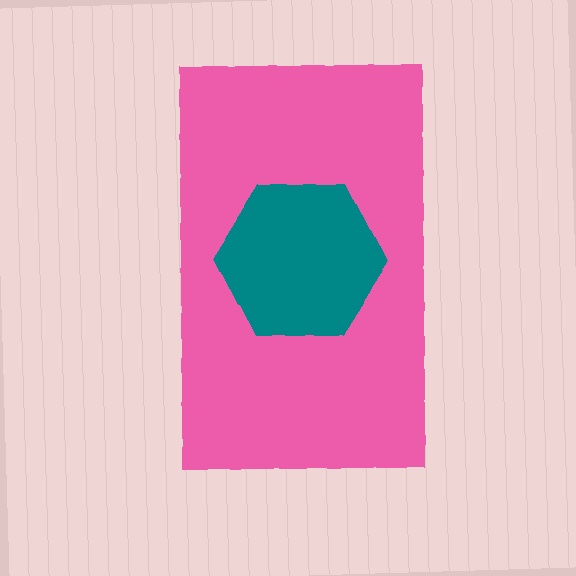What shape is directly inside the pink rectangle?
The teal hexagon.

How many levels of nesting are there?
2.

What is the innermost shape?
The teal hexagon.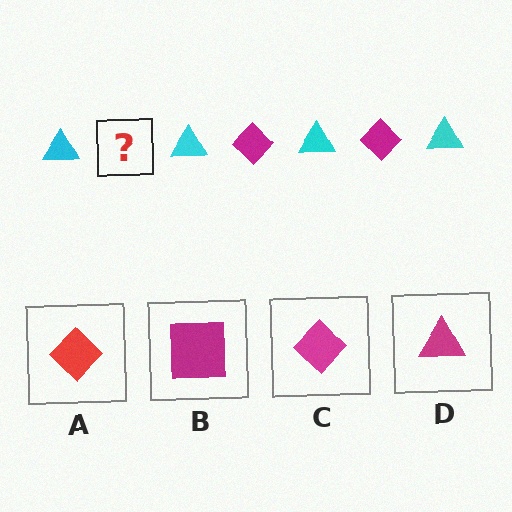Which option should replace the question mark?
Option C.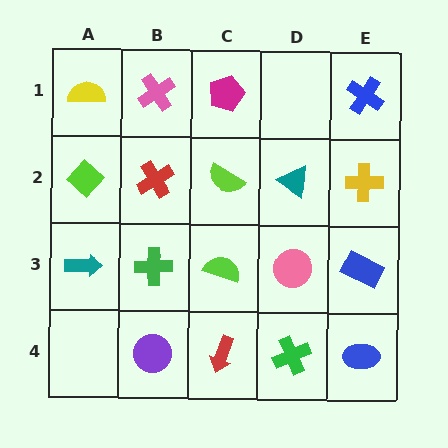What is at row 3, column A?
A teal arrow.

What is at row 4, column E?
A blue ellipse.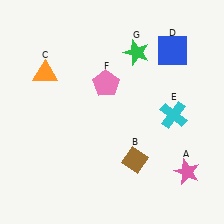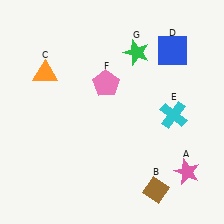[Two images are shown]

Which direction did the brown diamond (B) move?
The brown diamond (B) moved down.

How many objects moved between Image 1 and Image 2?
1 object moved between the two images.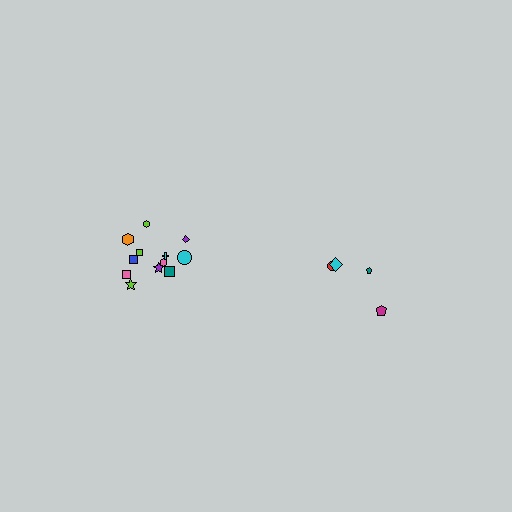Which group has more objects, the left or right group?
The left group.